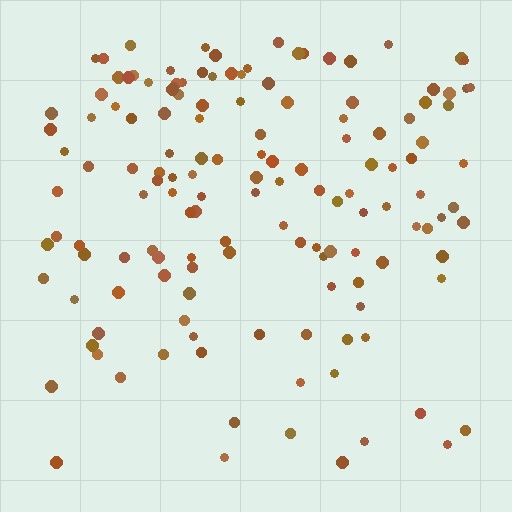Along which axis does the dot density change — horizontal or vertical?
Vertical.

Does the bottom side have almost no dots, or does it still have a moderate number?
Still a moderate number, just noticeably fewer than the top.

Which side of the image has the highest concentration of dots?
The top.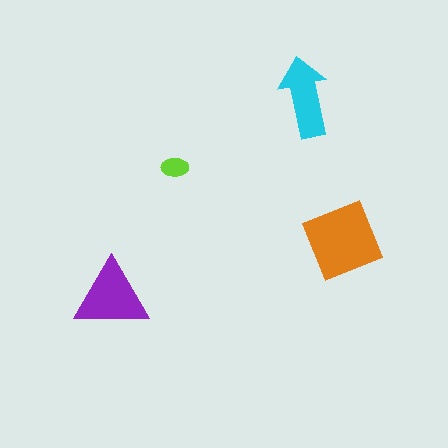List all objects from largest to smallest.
The orange square, the purple triangle, the cyan arrow, the lime ellipse.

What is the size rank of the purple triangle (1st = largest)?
2nd.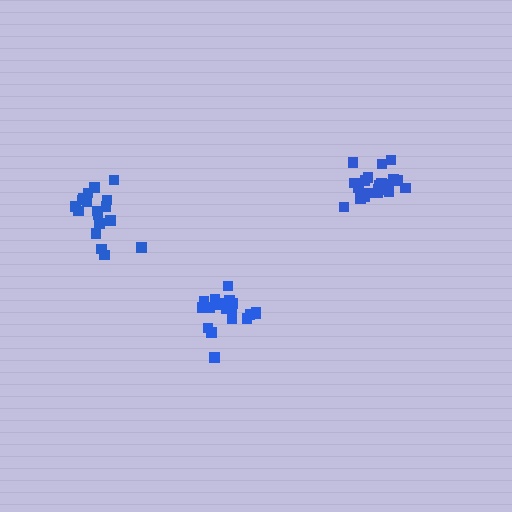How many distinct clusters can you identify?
There are 3 distinct clusters.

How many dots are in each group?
Group 1: 18 dots, Group 2: 20 dots, Group 3: 21 dots (59 total).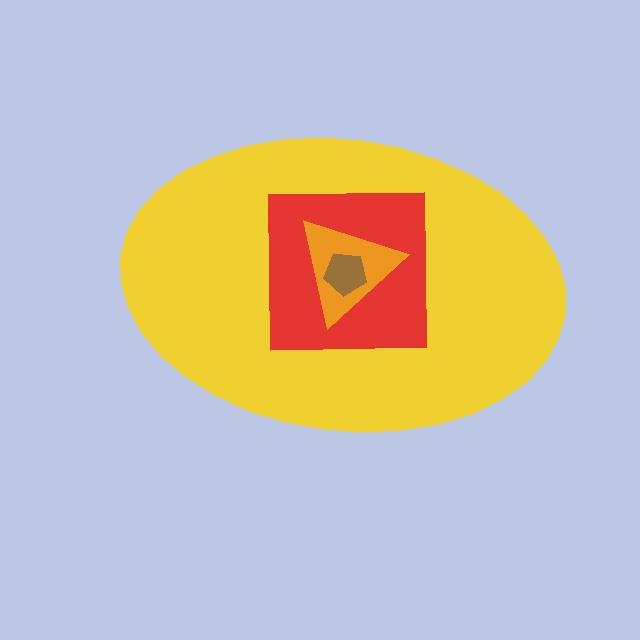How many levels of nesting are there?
4.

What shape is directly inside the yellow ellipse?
The red square.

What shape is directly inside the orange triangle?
The brown pentagon.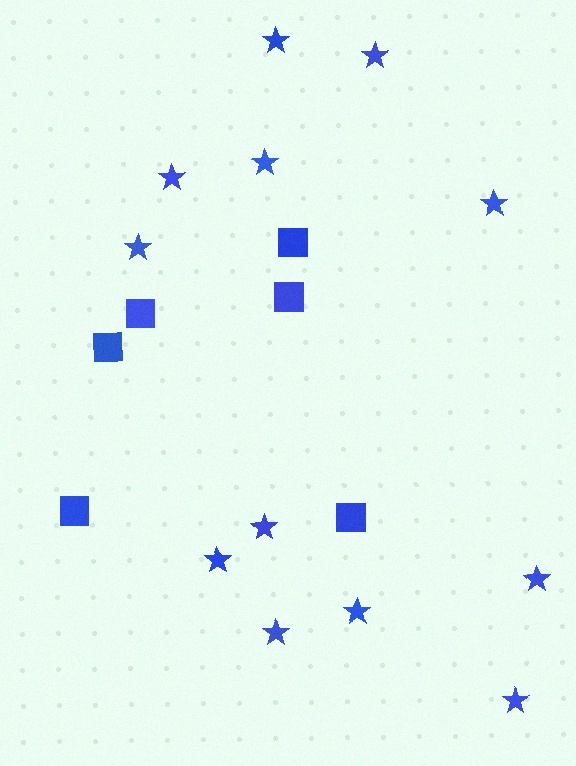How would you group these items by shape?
There are 2 groups: one group of squares (6) and one group of stars (12).